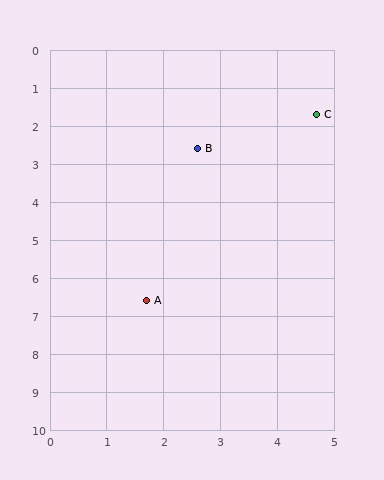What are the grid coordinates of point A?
Point A is at approximately (1.7, 6.6).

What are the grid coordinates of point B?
Point B is at approximately (2.6, 2.6).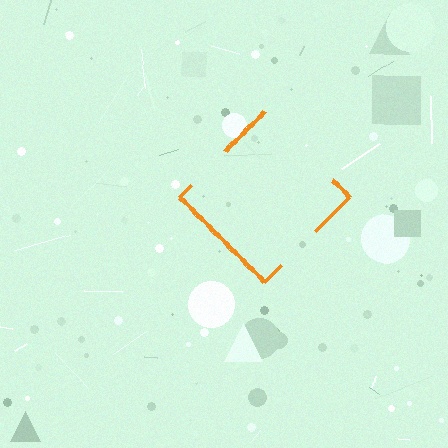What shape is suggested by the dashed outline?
The dashed outline suggests a diamond.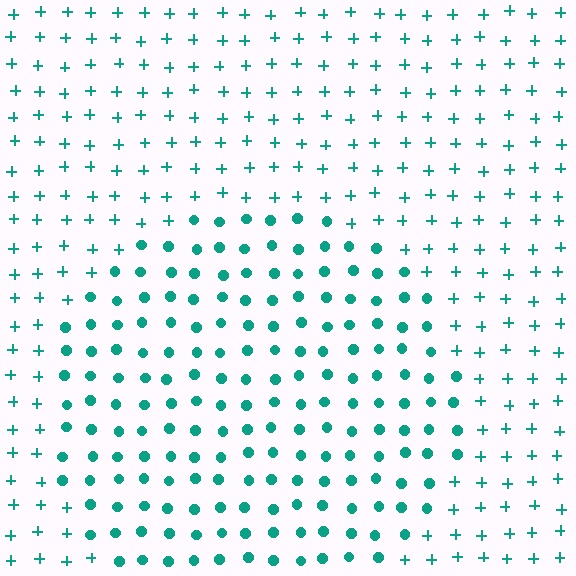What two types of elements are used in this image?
The image uses circles inside the circle region and plus signs outside it.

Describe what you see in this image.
The image is filled with small teal elements arranged in a uniform grid. A circle-shaped region contains circles, while the surrounding area contains plus signs. The boundary is defined purely by the change in element shape.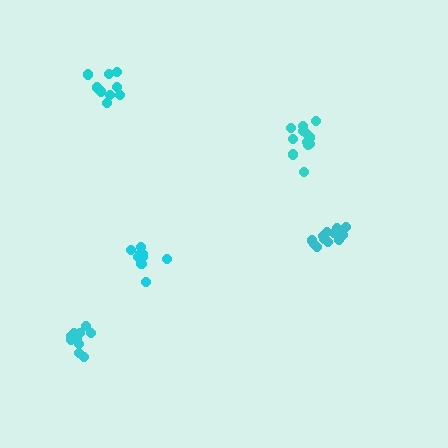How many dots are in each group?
Group 1: 11 dots, Group 2: 13 dots, Group 3: 9 dots, Group 4: 10 dots, Group 5: 13 dots (56 total).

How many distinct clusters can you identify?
There are 5 distinct clusters.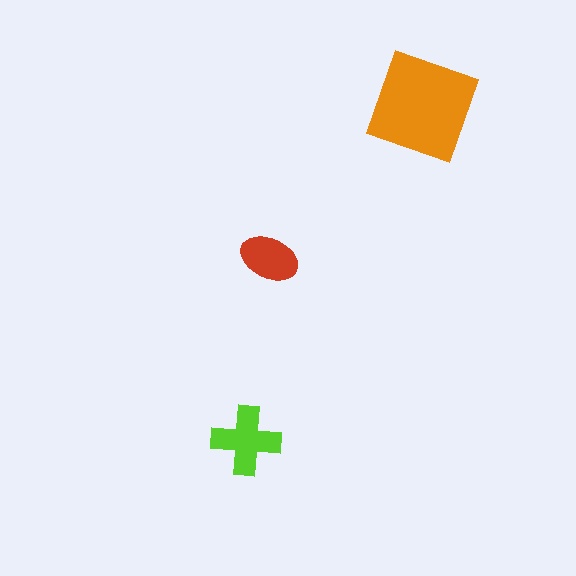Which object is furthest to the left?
The lime cross is leftmost.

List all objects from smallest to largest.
The red ellipse, the lime cross, the orange diamond.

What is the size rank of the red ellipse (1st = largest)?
3rd.